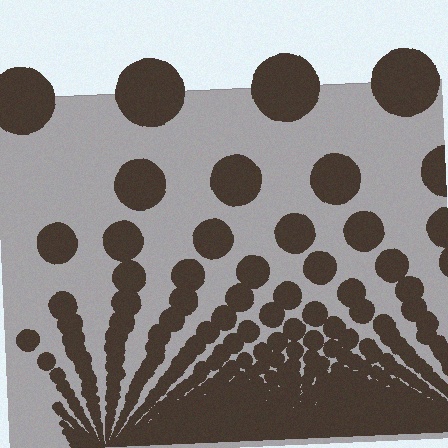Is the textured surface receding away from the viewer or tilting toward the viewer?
The surface appears to tilt toward the viewer. Texture elements get larger and sparser toward the top.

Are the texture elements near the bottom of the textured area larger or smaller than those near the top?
Smaller. The gradient is inverted — elements near the bottom are smaller and denser.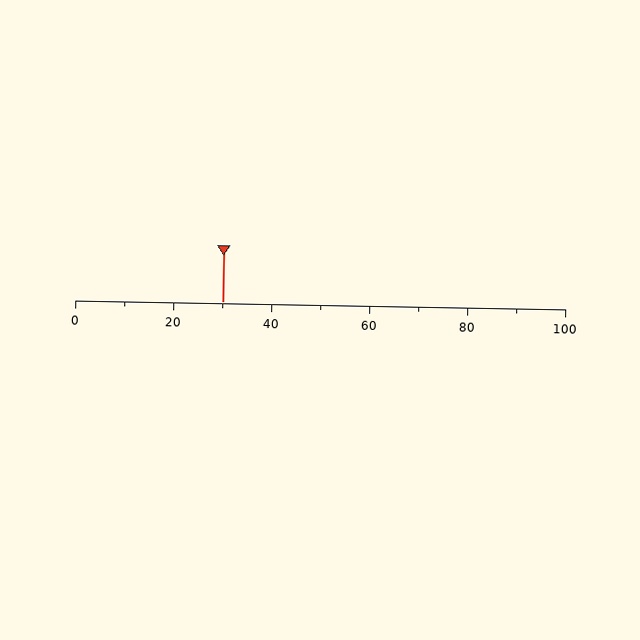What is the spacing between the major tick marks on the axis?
The major ticks are spaced 20 apart.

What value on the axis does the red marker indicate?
The marker indicates approximately 30.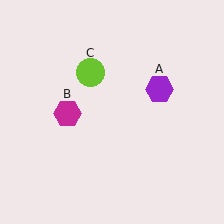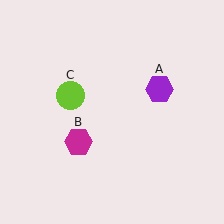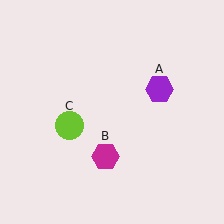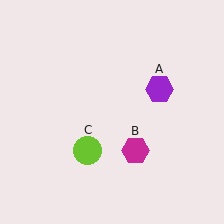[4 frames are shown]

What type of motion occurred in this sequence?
The magenta hexagon (object B), lime circle (object C) rotated counterclockwise around the center of the scene.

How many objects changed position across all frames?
2 objects changed position: magenta hexagon (object B), lime circle (object C).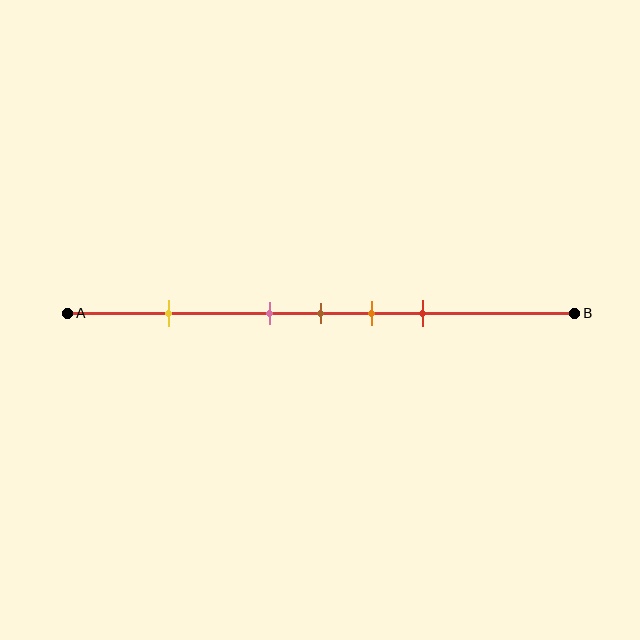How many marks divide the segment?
There are 5 marks dividing the segment.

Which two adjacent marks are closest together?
The pink and brown marks are the closest adjacent pair.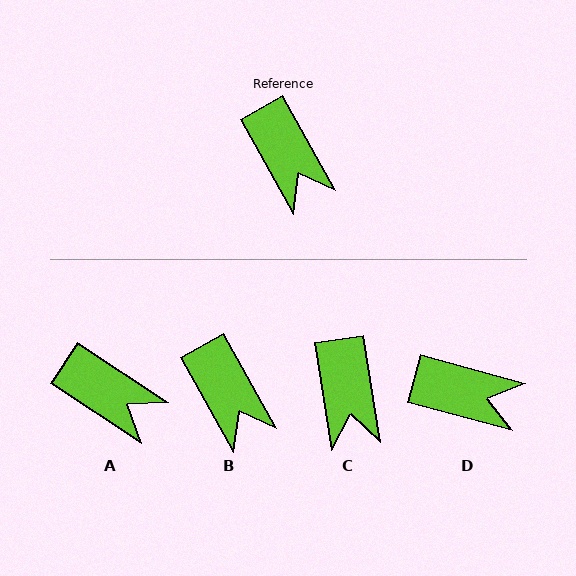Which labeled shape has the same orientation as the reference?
B.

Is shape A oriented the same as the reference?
No, it is off by about 27 degrees.